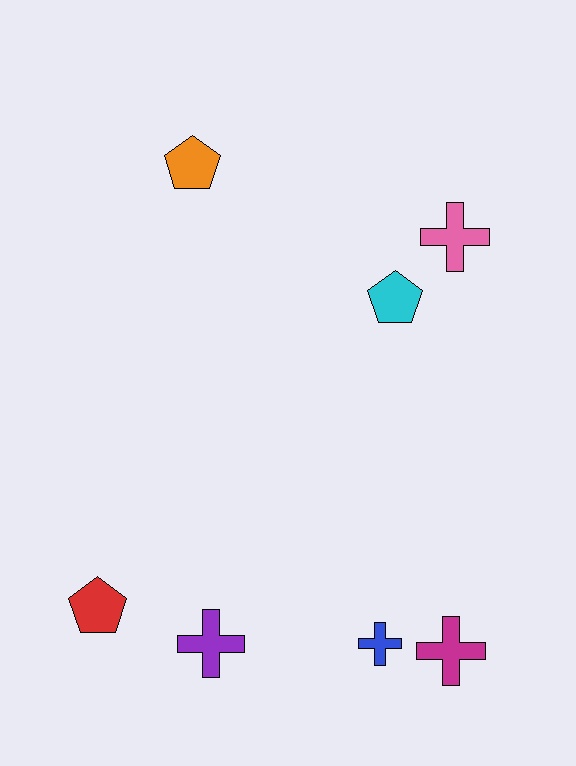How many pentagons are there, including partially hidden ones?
There are 3 pentagons.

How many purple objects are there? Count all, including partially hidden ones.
There is 1 purple object.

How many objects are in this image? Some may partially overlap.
There are 7 objects.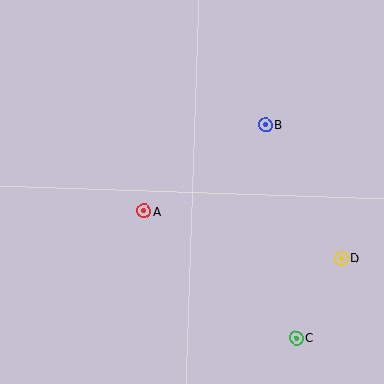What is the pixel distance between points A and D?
The distance between A and D is 202 pixels.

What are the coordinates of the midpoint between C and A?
The midpoint between C and A is at (220, 275).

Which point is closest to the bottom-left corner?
Point A is closest to the bottom-left corner.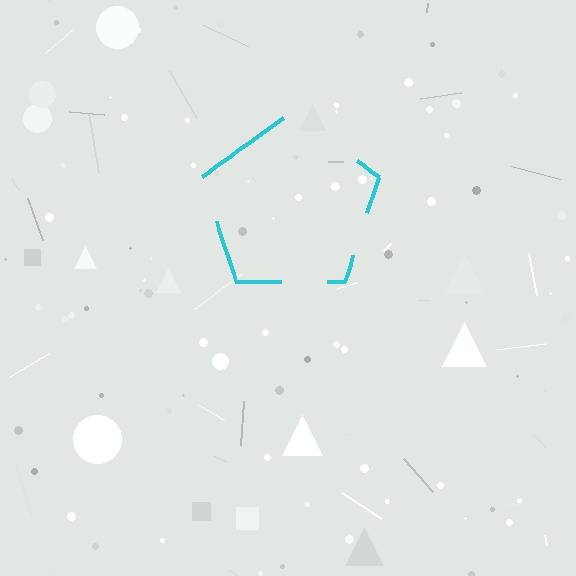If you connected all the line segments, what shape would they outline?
They would outline a pentagon.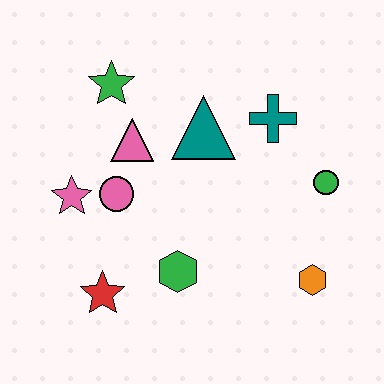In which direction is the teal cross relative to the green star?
The teal cross is to the right of the green star.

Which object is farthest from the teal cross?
The red star is farthest from the teal cross.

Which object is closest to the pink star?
The pink circle is closest to the pink star.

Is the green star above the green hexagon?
Yes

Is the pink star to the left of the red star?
Yes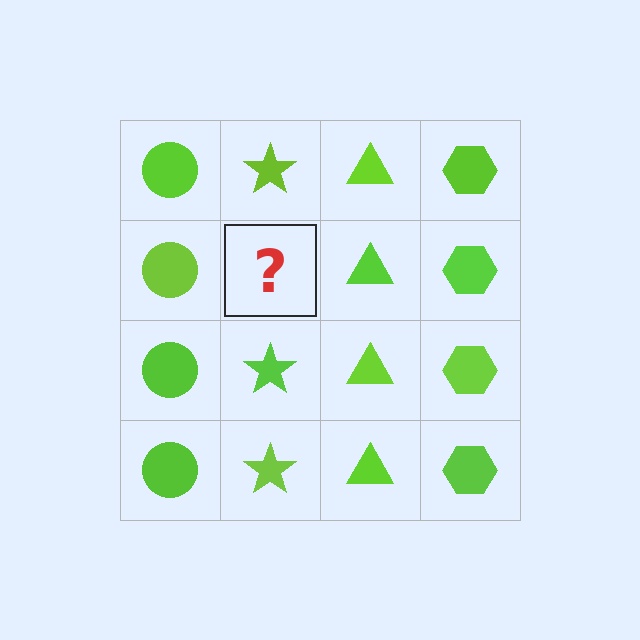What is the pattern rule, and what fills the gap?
The rule is that each column has a consistent shape. The gap should be filled with a lime star.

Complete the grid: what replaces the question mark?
The question mark should be replaced with a lime star.